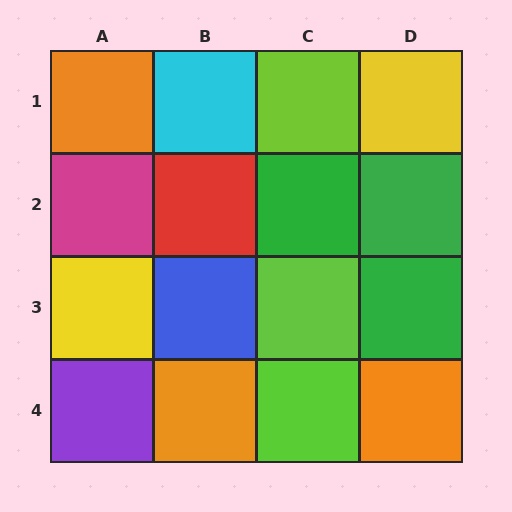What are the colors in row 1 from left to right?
Orange, cyan, lime, yellow.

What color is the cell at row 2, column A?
Magenta.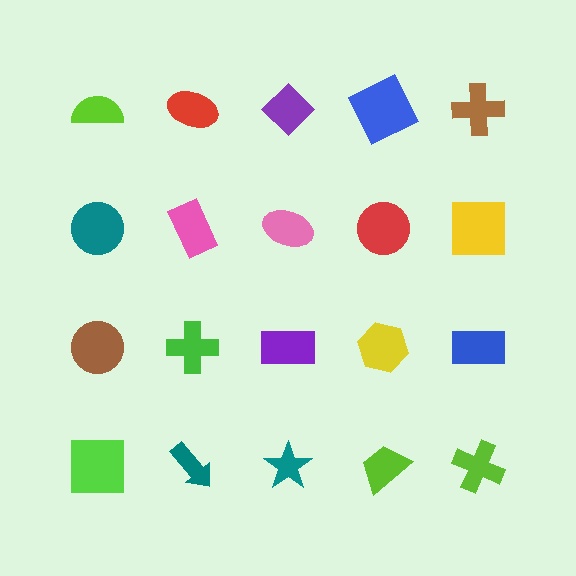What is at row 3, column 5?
A blue rectangle.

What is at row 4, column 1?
A lime square.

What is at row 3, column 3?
A purple rectangle.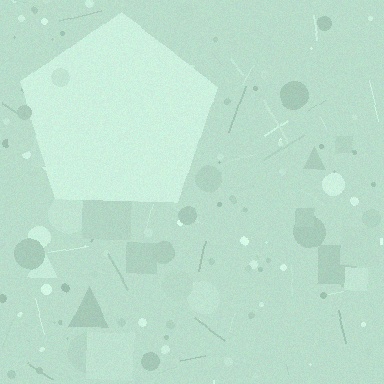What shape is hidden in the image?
A pentagon is hidden in the image.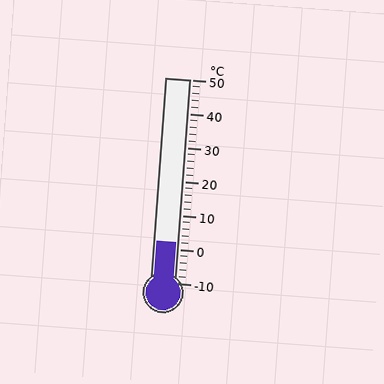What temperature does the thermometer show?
The thermometer shows approximately 2°C.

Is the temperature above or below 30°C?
The temperature is below 30°C.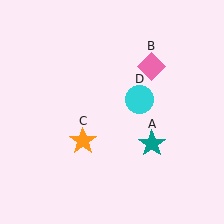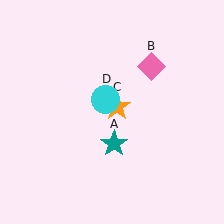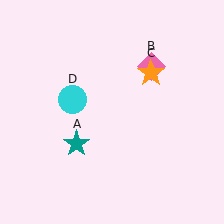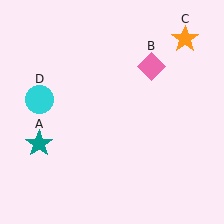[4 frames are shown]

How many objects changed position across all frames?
3 objects changed position: teal star (object A), orange star (object C), cyan circle (object D).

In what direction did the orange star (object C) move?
The orange star (object C) moved up and to the right.